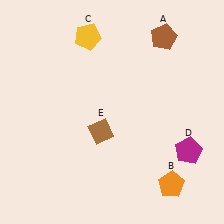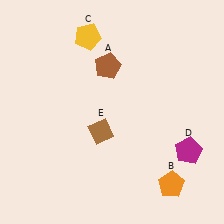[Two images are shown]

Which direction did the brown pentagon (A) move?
The brown pentagon (A) moved left.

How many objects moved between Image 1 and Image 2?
1 object moved between the two images.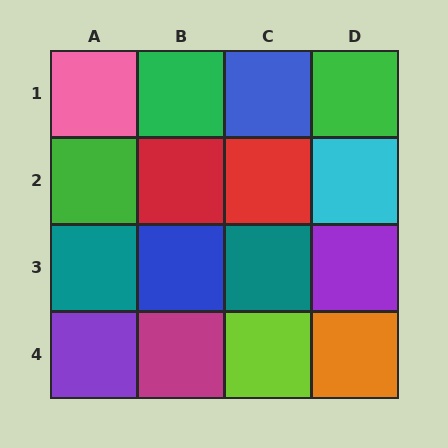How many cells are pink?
1 cell is pink.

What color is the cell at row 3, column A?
Teal.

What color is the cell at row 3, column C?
Teal.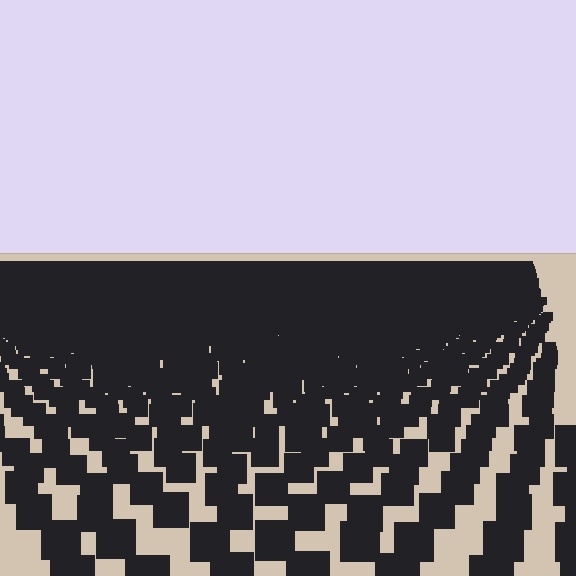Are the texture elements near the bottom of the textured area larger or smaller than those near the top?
Larger. Near the bottom, elements are closer to the viewer and appear at a bigger on-screen size.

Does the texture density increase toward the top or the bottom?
Density increases toward the top.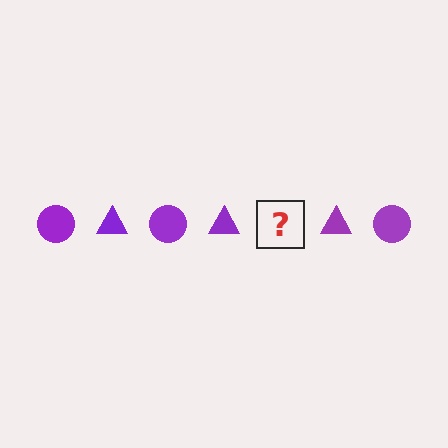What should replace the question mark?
The question mark should be replaced with a purple circle.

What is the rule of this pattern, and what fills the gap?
The rule is that the pattern cycles through circle, triangle shapes in purple. The gap should be filled with a purple circle.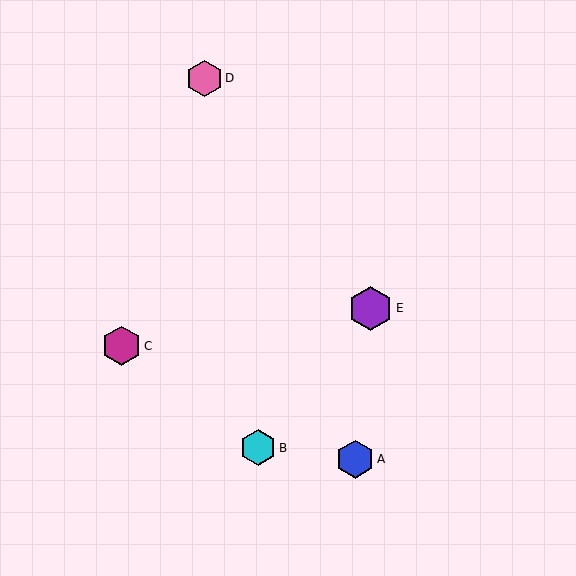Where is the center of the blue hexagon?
The center of the blue hexagon is at (355, 459).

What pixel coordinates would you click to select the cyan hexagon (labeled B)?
Click at (258, 448) to select the cyan hexagon B.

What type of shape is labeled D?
Shape D is a pink hexagon.